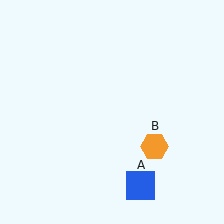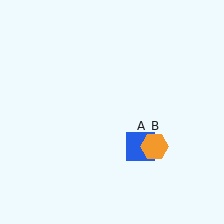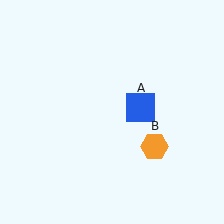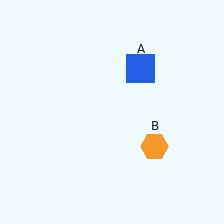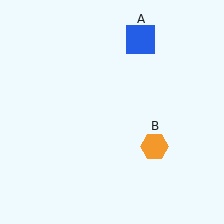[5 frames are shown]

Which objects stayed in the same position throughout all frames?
Orange hexagon (object B) remained stationary.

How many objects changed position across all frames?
1 object changed position: blue square (object A).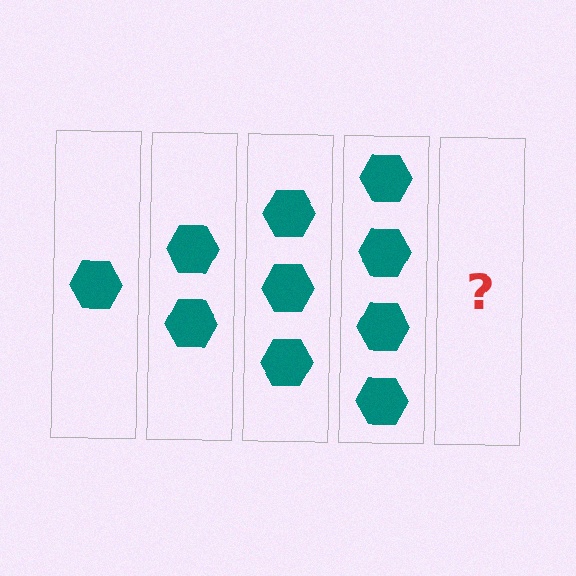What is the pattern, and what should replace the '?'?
The pattern is that each step adds one more hexagon. The '?' should be 5 hexagons.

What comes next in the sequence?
The next element should be 5 hexagons.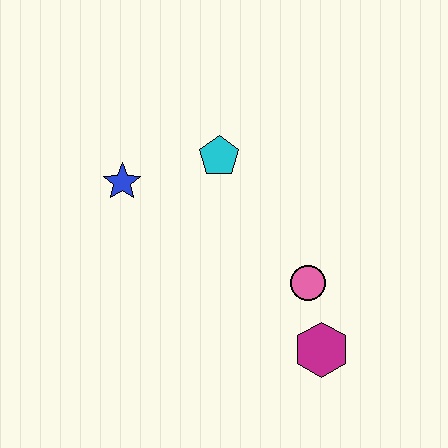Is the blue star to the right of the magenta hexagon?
No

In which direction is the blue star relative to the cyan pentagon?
The blue star is to the left of the cyan pentagon.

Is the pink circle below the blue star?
Yes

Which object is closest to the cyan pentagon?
The blue star is closest to the cyan pentagon.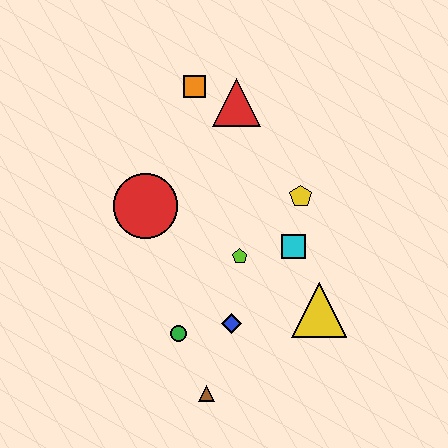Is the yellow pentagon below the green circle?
No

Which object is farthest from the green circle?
The orange square is farthest from the green circle.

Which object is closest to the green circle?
The blue diamond is closest to the green circle.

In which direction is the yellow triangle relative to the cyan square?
The yellow triangle is below the cyan square.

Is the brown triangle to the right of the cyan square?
No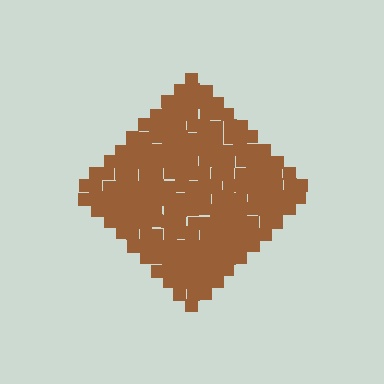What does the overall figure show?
The overall figure shows a diamond.